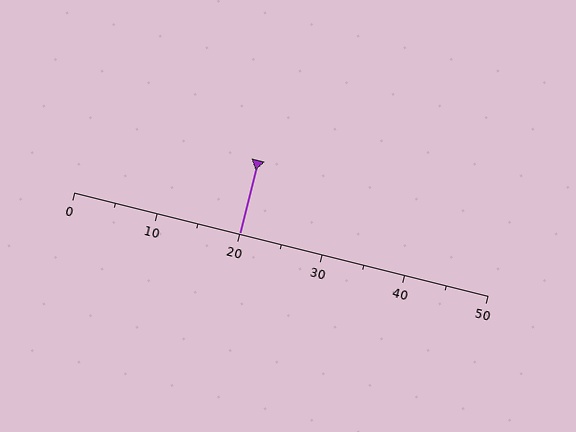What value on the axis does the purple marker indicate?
The marker indicates approximately 20.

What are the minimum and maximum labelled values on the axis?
The axis runs from 0 to 50.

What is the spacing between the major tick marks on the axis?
The major ticks are spaced 10 apart.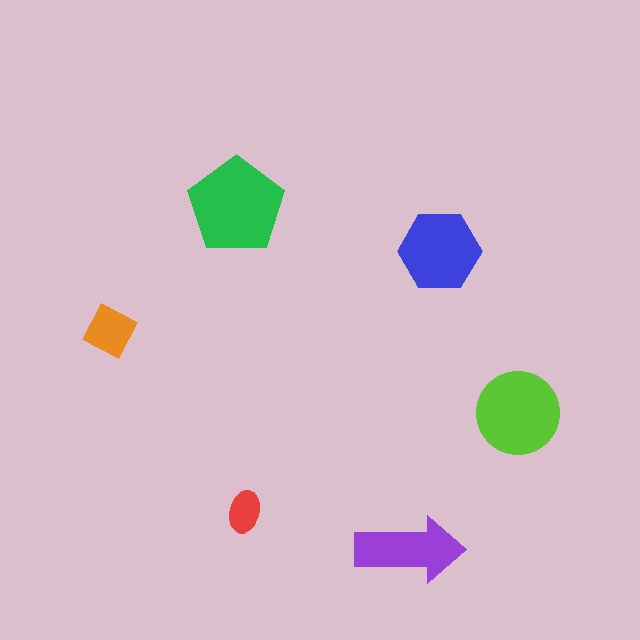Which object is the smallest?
The red ellipse.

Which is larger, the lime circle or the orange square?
The lime circle.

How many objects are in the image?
There are 6 objects in the image.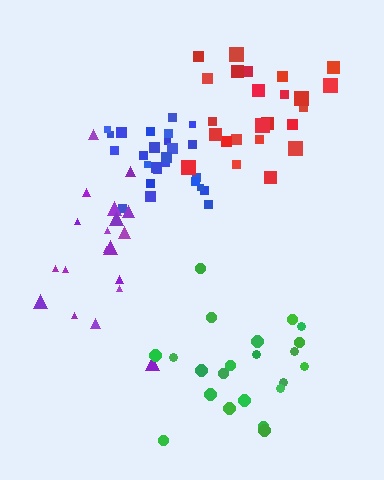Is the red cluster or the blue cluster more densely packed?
Blue.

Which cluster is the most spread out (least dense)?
Purple.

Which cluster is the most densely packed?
Blue.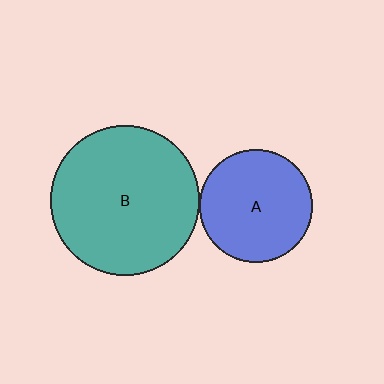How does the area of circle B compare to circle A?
Approximately 1.7 times.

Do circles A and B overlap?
Yes.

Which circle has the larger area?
Circle B (teal).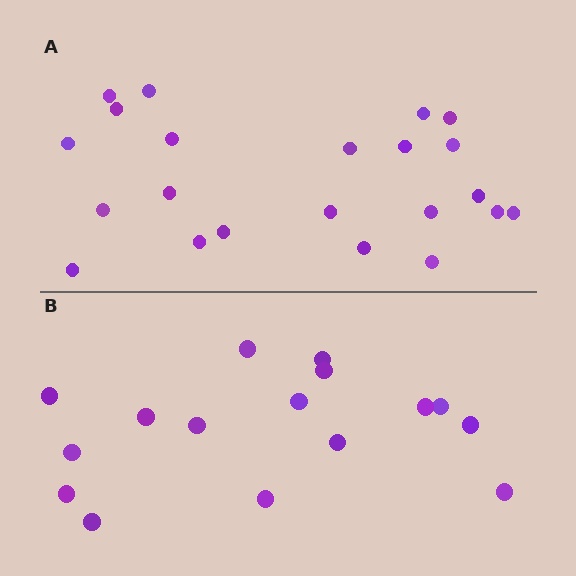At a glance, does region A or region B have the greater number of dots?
Region A (the top region) has more dots.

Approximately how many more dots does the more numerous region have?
Region A has about 6 more dots than region B.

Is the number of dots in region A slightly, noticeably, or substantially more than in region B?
Region A has noticeably more, but not dramatically so. The ratio is roughly 1.4 to 1.